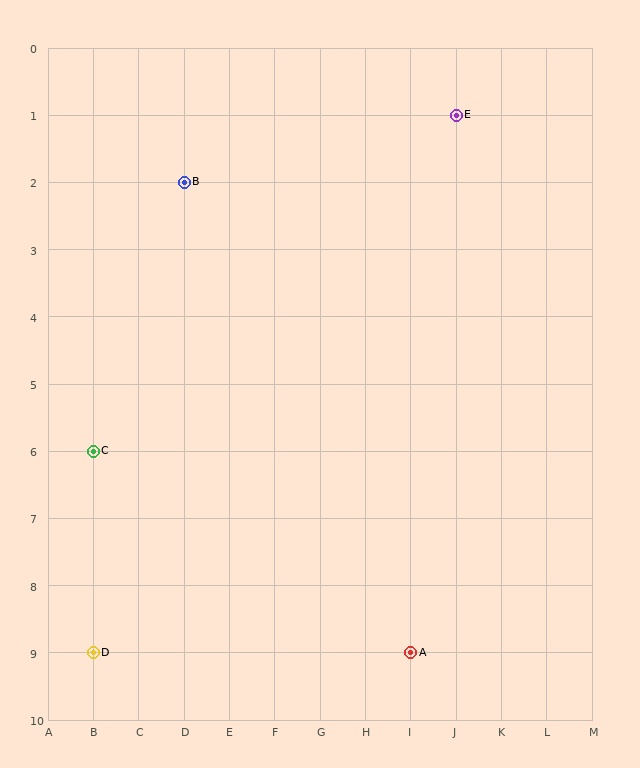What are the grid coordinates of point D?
Point D is at grid coordinates (B, 9).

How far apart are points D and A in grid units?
Points D and A are 7 columns apart.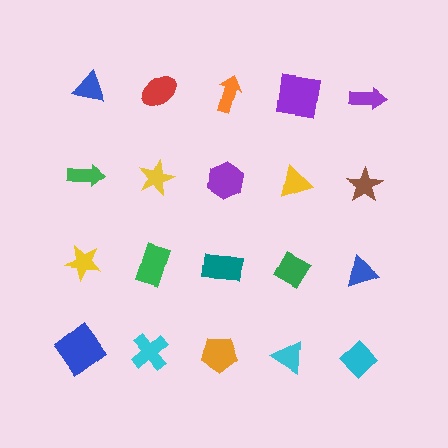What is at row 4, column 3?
An orange pentagon.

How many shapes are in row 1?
5 shapes.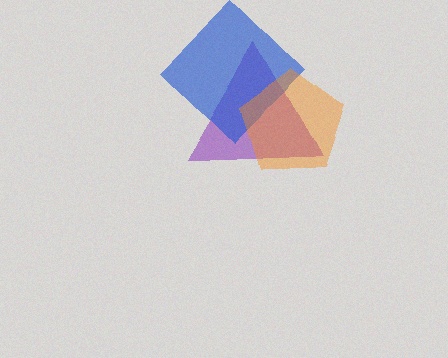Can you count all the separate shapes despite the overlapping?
Yes, there are 3 separate shapes.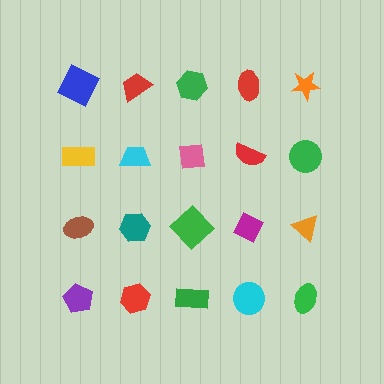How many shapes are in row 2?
5 shapes.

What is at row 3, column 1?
A brown ellipse.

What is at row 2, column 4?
A red semicircle.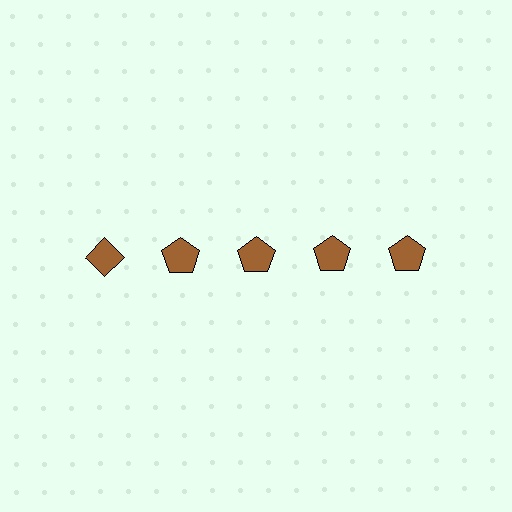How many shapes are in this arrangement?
There are 5 shapes arranged in a grid pattern.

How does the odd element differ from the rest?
It has a different shape: diamond instead of pentagon.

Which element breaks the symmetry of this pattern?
The brown diamond in the top row, leftmost column breaks the symmetry. All other shapes are brown pentagons.